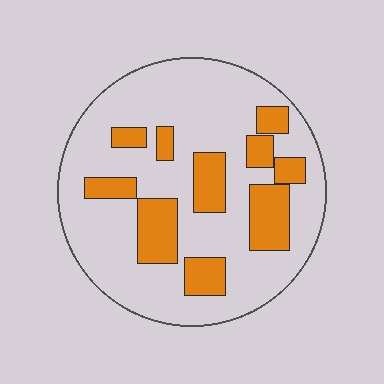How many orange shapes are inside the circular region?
10.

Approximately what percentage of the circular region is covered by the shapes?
Approximately 25%.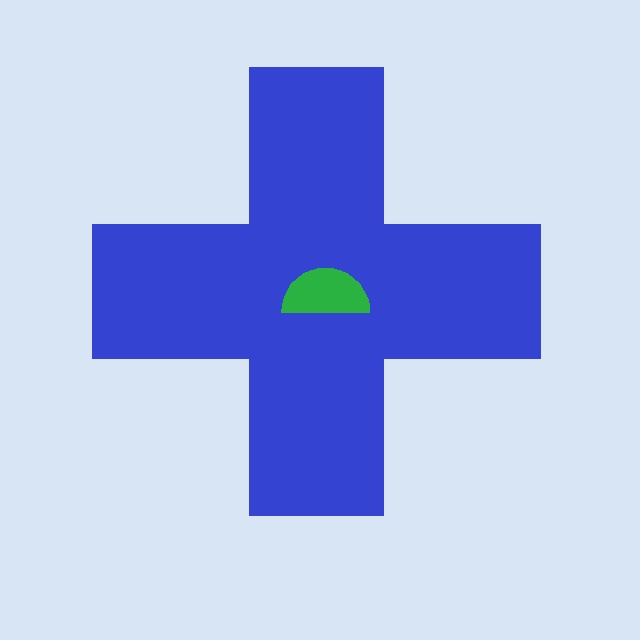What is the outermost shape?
The blue cross.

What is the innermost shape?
The green semicircle.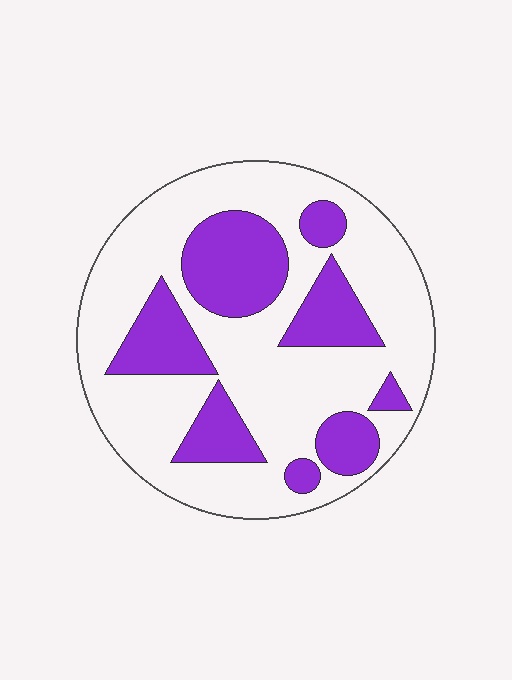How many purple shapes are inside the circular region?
8.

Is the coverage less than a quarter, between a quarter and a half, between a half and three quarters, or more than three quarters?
Between a quarter and a half.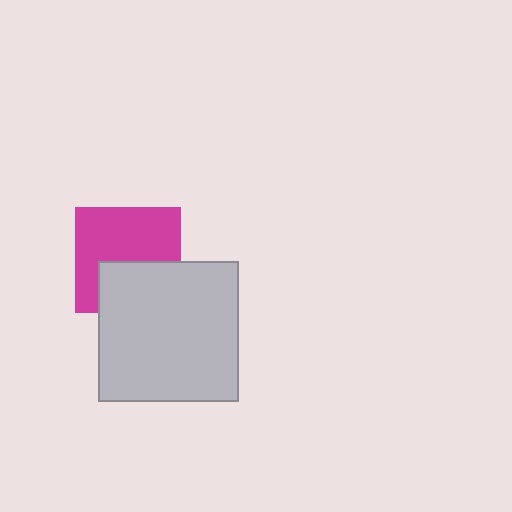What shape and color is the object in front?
The object in front is a light gray square.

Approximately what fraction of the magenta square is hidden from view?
Roughly 39% of the magenta square is hidden behind the light gray square.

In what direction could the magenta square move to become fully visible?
The magenta square could move up. That would shift it out from behind the light gray square entirely.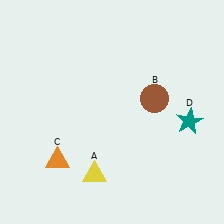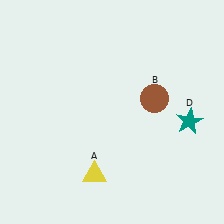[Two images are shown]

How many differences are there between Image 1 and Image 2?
There is 1 difference between the two images.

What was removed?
The orange triangle (C) was removed in Image 2.